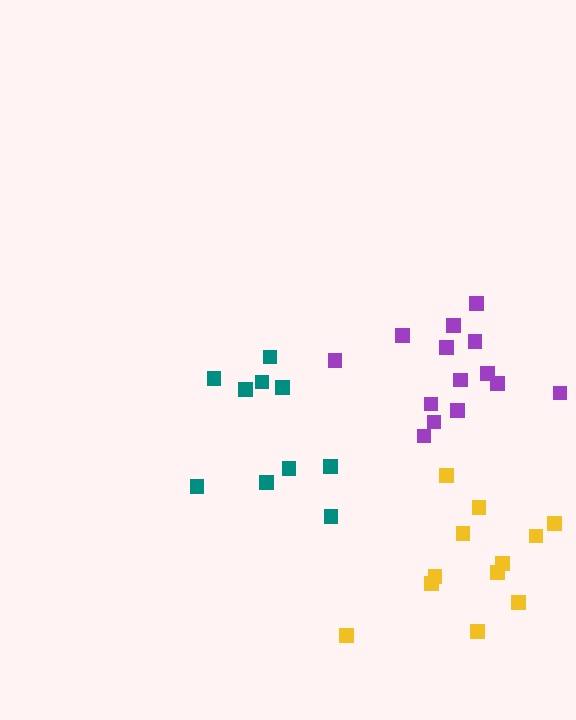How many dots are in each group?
Group 1: 12 dots, Group 2: 14 dots, Group 3: 10 dots (36 total).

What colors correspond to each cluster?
The clusters are colored: yellow, purple, teal.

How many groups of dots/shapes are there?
There are 3 groups.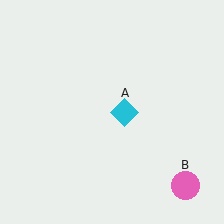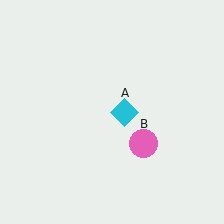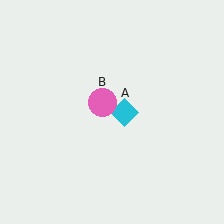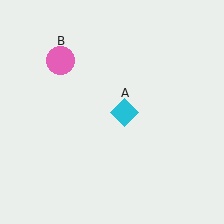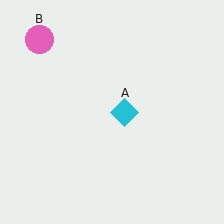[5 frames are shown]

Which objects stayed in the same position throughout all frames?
Cyan diamond (object A) remained stationary.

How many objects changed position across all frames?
1 object changed position: pink circle (object B).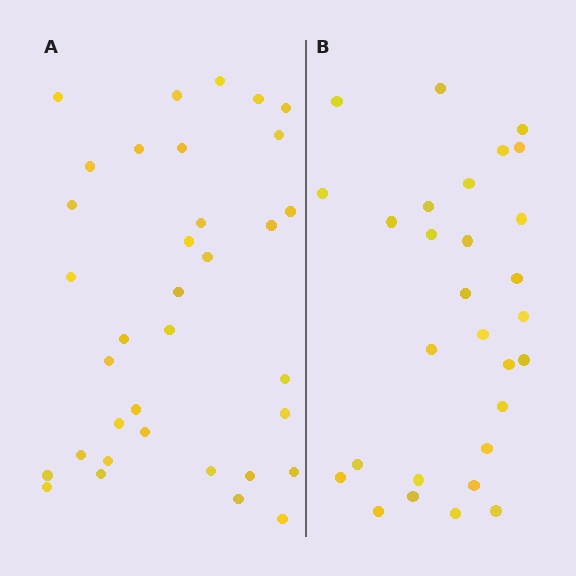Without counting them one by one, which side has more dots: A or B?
Region A (the left region) has more dots.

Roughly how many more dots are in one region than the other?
Region A has about 6 more dots than region B.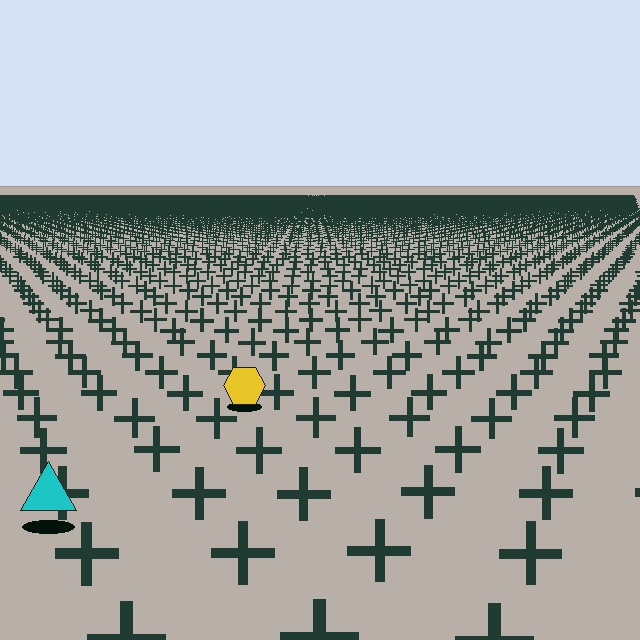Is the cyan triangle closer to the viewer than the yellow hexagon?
Yes. The cyan triangle is closer — you can tell from the texture gradient: the ground texture is coarser near it.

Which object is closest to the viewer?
The cyan triangle is closest. The texture marks near it are larger and more spread out.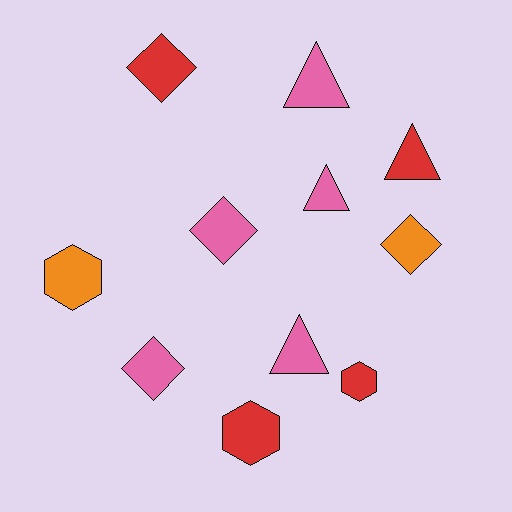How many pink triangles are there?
There are 3 pink triangles.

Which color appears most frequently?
Pink, with 5 objects.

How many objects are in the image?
There are 11 objects.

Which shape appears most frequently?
Diamond, with 4 objects.